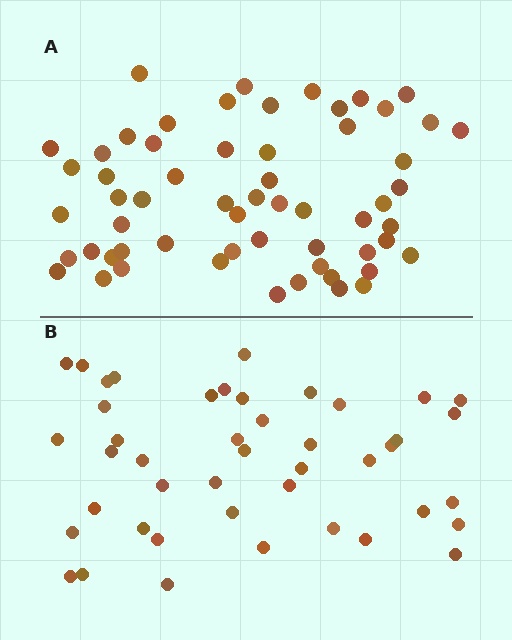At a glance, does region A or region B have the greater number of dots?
Region A (the top region) has more dots.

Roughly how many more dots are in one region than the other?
Region A has approximately 15 more dots than region B.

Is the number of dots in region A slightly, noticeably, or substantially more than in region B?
Region A has noticeably more, but not dramatically so. The ratio is roughly 1.3 to 1.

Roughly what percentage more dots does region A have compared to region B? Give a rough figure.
About 35% more.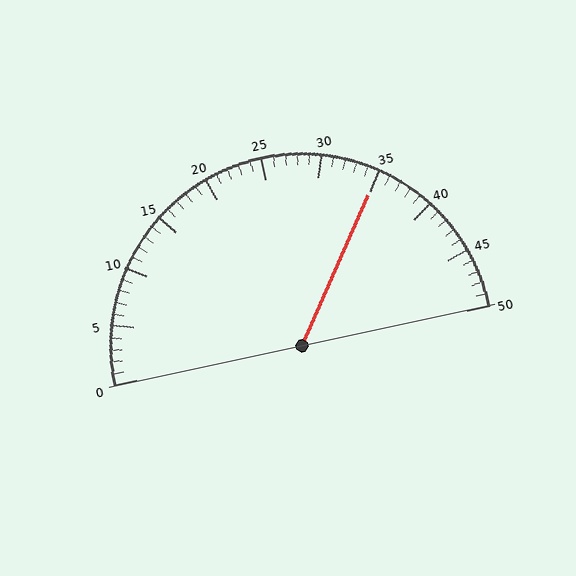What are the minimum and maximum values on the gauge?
The gauge ranges from 0 to 50.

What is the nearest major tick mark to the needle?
The nearest major tick mark is 35.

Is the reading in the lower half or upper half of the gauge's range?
The reading is in the upper half of the range (0 to 50).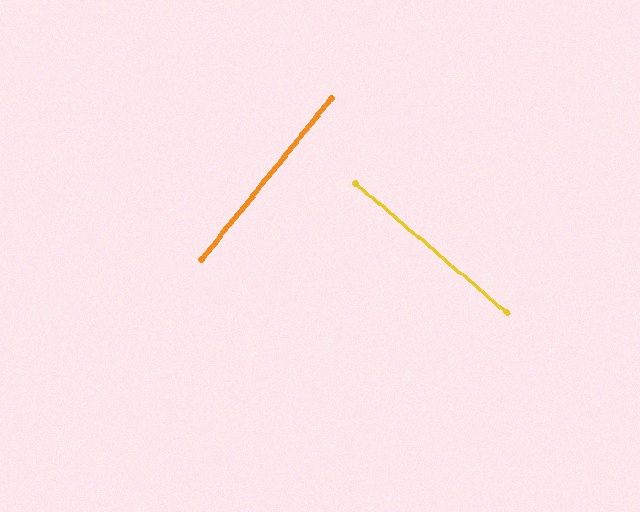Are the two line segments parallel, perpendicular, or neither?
Perpendicular — they meet at approximately 88°.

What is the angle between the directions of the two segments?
Approximately 88 degrees.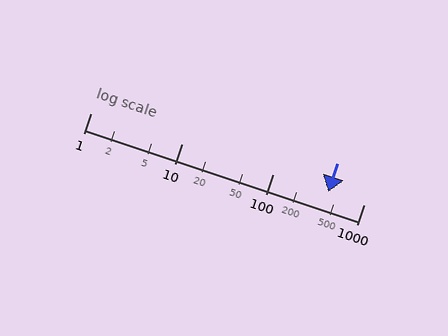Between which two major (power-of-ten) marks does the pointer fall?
The pointer is between 100 and 1000.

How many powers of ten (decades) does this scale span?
The scale spans 3 decades, from 1 to 1000.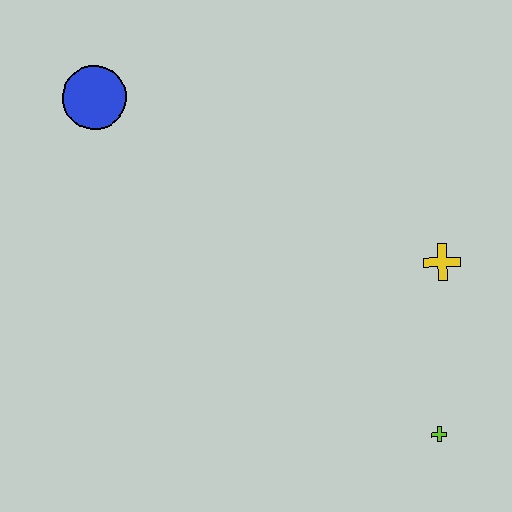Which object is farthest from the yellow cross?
The blue circle is farthest from the yellow cross.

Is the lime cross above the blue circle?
No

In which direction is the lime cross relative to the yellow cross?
The lime cross is below the yellow cross.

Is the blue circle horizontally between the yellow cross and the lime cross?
No